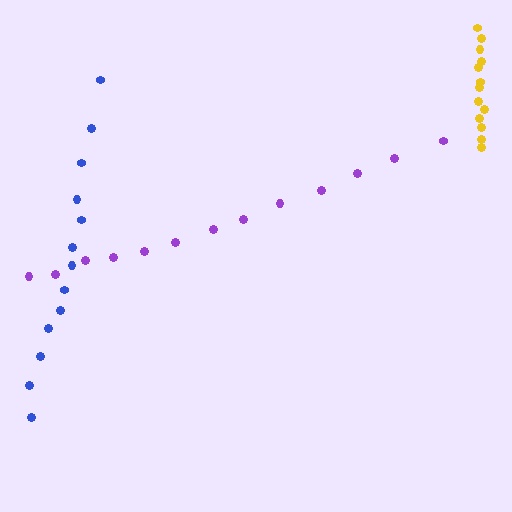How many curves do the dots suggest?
There are 3 distinct paths.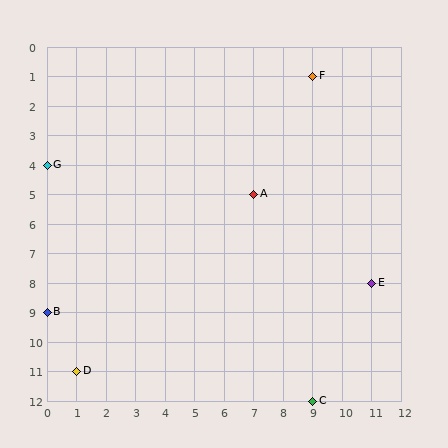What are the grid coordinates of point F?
Point F is at grid coordinates (9, 1).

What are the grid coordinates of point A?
Point A is at grid coordinates (7, 5).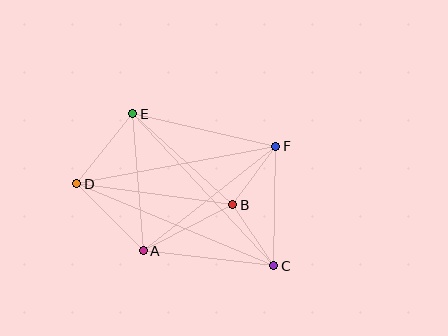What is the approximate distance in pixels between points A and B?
The distance between A and B is approximately 100 pixels.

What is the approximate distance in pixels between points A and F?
The distance between A and F is approximately 169 pixels.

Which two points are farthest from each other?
Points C and D are farthest from each other.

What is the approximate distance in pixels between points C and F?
The distance between C and F is approximately 120 pixels.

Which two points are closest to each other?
Points B and F are closest to each other.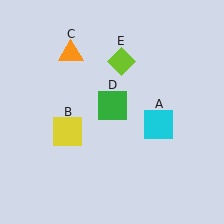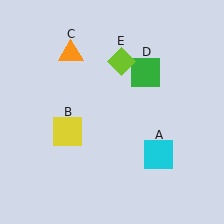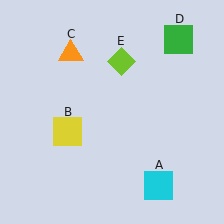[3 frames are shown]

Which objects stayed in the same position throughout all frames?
Yellow square (object B) and orange triangle (object C) and lime diamond (object E) remained stationary.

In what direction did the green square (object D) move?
The green square (object D) moved up and to the right.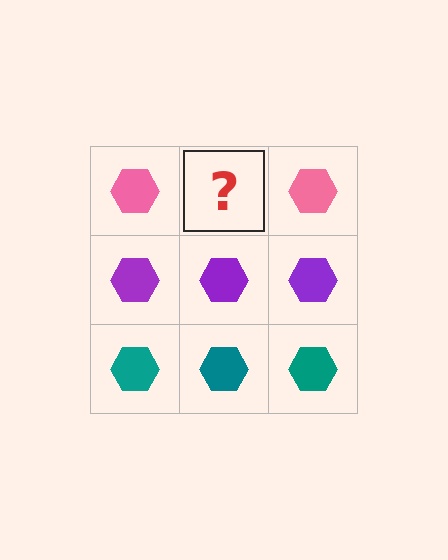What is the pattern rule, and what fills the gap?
The rule is that each row has a consistent color. The gap should be filled with a pink hexagon.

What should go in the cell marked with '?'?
The missing cell should contain a pink hexagon.